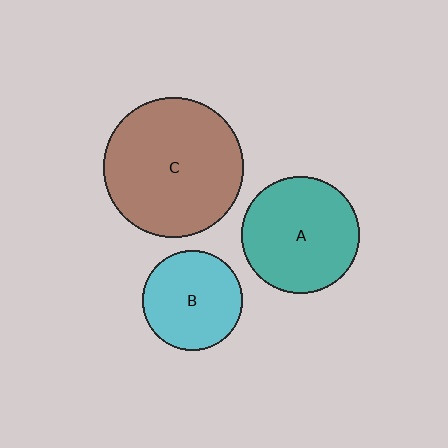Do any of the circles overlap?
No, none of the circles overlap.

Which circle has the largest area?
Circle C (brown).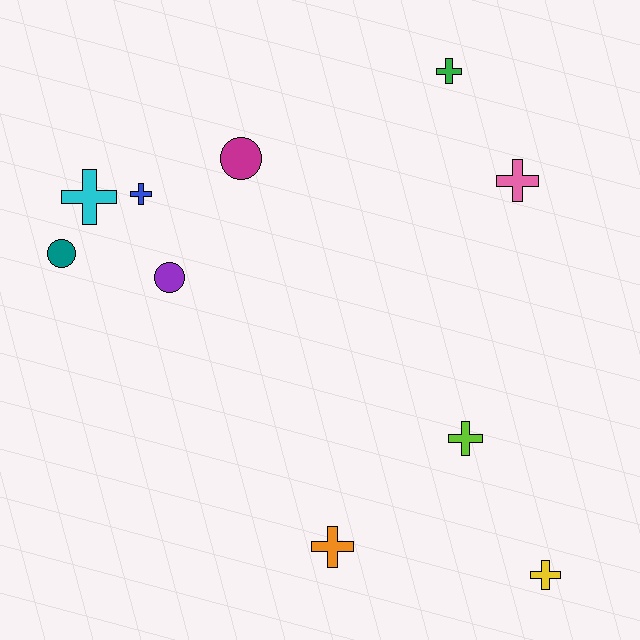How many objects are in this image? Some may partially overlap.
There are 10 objects.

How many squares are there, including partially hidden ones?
There are no squares.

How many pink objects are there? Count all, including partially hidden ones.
There is 1 pink object.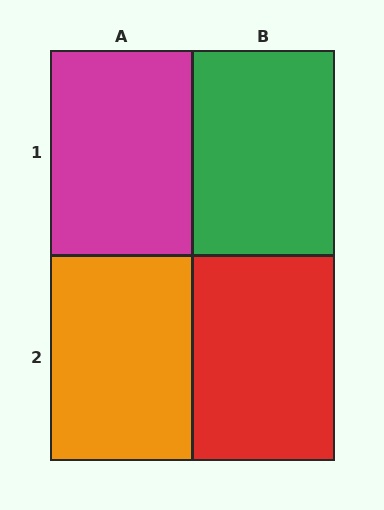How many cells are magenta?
1 cell is magenta.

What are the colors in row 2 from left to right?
Orange, red.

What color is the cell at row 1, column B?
Green.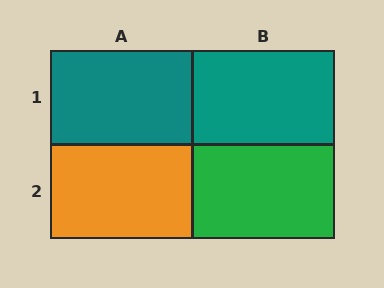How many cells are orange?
1 cell is orange.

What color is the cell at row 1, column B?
Teal.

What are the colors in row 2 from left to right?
Orange, green.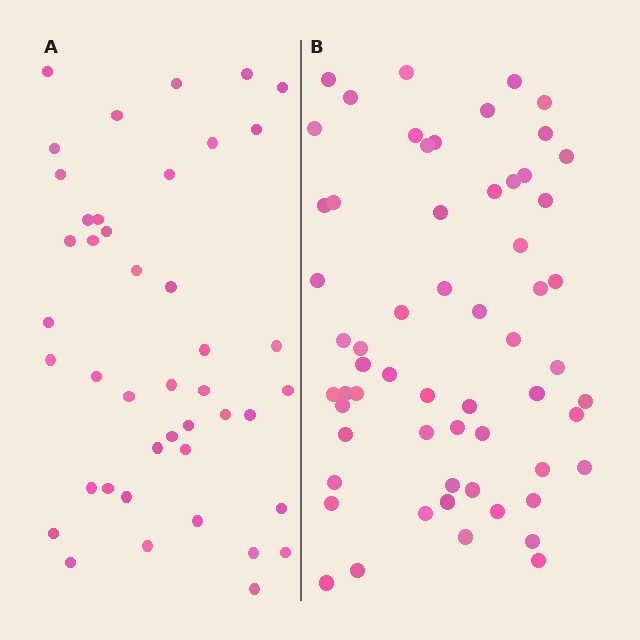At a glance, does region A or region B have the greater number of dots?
Region B (the right region) has more dots.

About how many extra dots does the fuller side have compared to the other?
Region B has approximately 15 more dots than region A.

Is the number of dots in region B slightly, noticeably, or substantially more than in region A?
Region B has noticeably more, but not dramatically so. The ratio is roughly 1.4 to 1.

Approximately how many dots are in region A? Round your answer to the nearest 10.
About 40 dots. (The exact count is 43, which rounds to 40.)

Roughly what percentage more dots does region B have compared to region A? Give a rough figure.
About 40% more.